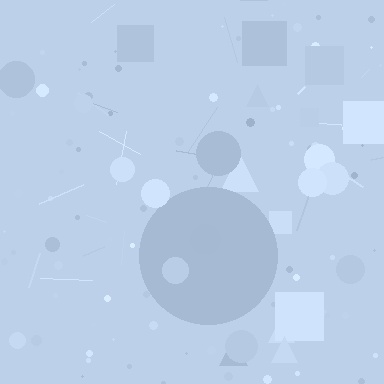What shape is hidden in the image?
A circle is hidden in the image.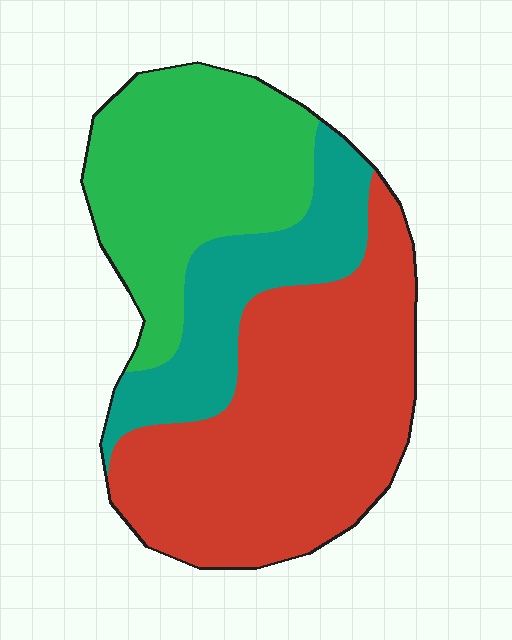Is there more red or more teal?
Red.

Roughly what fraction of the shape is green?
Green takes up about one third (1/3) of the shape.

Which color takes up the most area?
Red, at roughly 50%.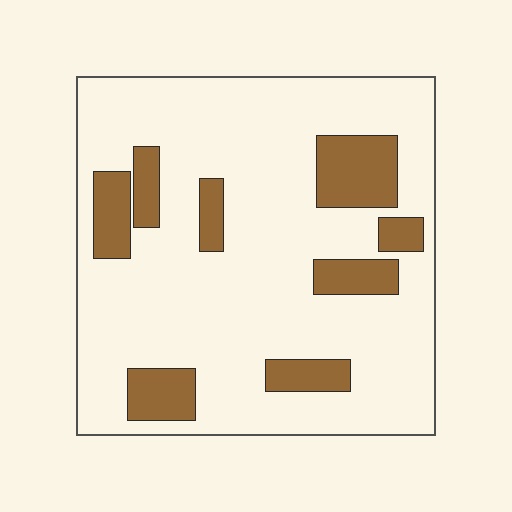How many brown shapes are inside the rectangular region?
8.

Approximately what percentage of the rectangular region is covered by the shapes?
Approximately 20%.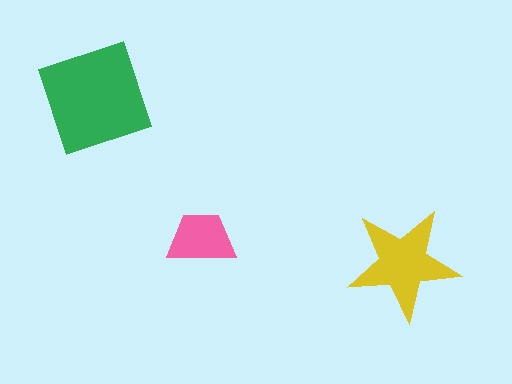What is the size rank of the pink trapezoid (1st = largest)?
3rd.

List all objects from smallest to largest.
The pink trapezoid, the yellow star, the green diamond.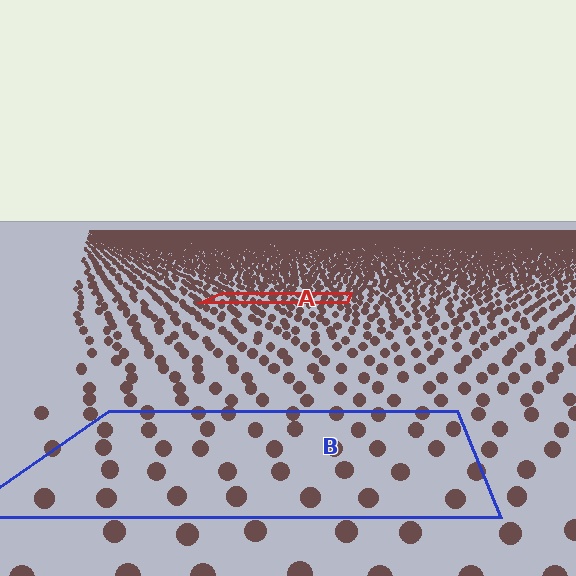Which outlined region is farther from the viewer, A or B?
Region A is farther from the viewer — the texture elements inside it appear smaller and more densely packed.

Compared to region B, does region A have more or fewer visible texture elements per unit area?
Region A has more texture elements per unit area — they are packed more densely because it is farther away.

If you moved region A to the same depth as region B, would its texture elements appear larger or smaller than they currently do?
They would appear larger. At a closer depth, the same texture elements are projected at a bigger on-screen size.